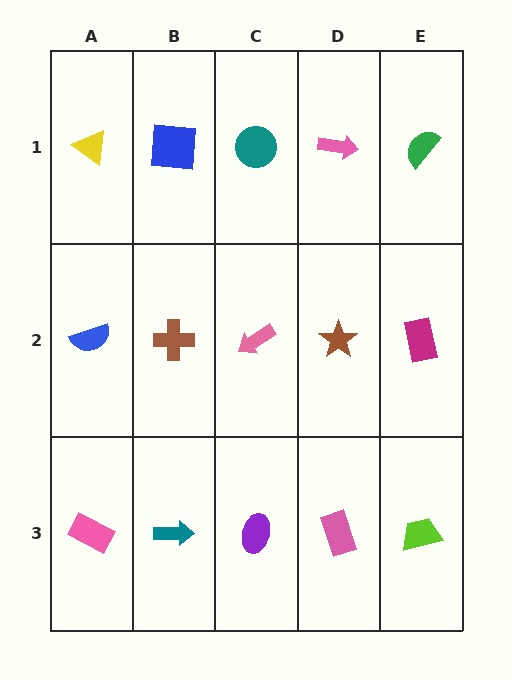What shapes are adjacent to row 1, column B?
A brown cross (row 2, column B), a yellow triangle (row 1, column A), a teal circle (row 1, column C).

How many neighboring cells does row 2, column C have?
4.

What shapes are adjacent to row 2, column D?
A pink arrow (row 1, column D), a pink rectangle (row 3, column D), a pink arrow (row 2, column C), a magenta rectangle (row 2, column E).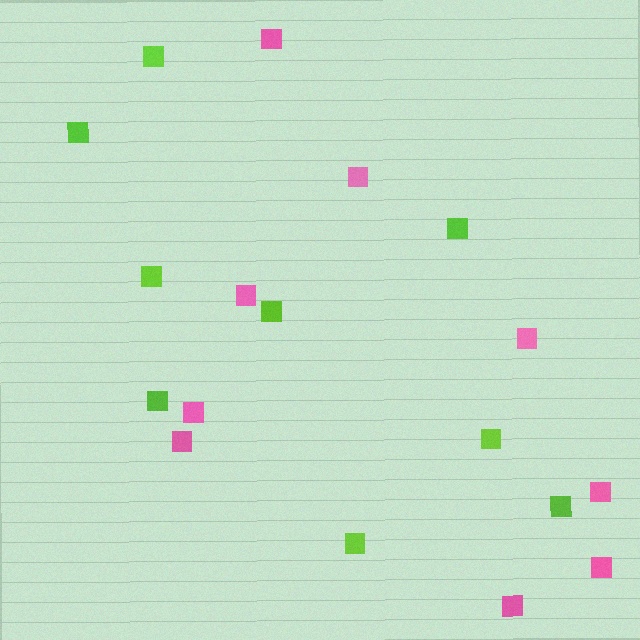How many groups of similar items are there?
There are 2 groups: one group of pink squares (9) and one group of lime squares (9).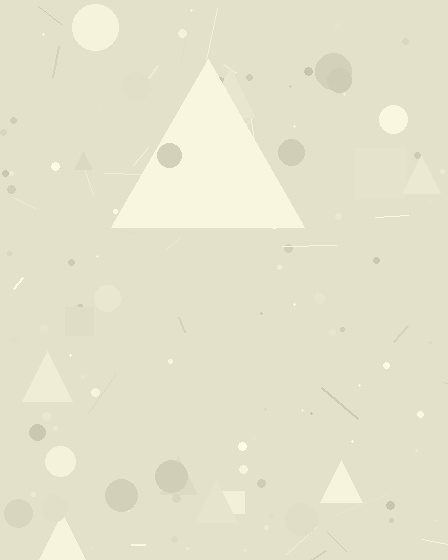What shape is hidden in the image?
A triangle is hidden in the image.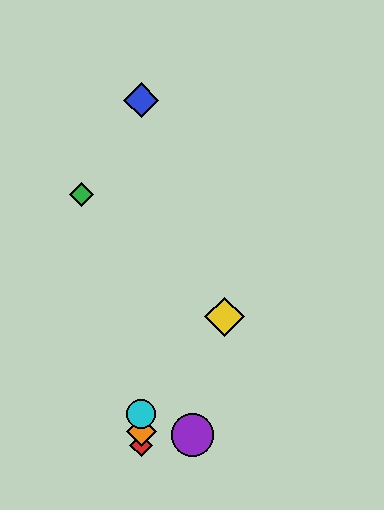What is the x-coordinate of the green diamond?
The green diamond is at x≈82.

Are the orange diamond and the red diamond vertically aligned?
Yes, both are at x≈141.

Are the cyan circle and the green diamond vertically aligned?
No, the cyan circle is at x≈141 and the green diamond is at x≈82.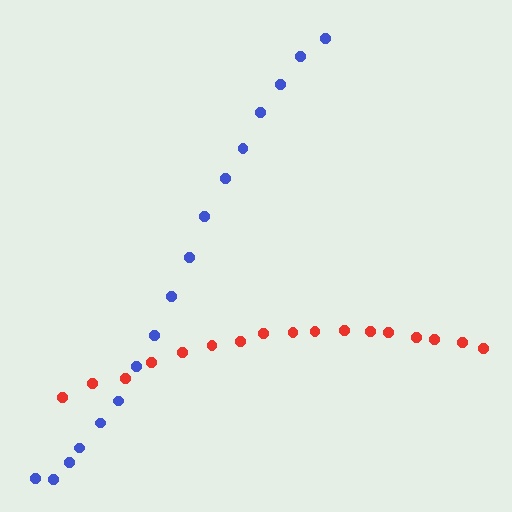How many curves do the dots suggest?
There are 2 distinct paths.